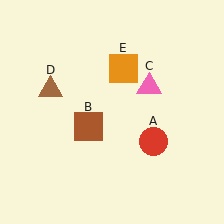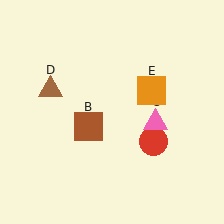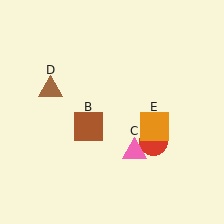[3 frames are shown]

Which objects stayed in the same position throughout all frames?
Red circle (object A) and brown square (object B) and brown triangle (object D) remained stationary.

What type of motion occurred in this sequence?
The pink triangle (object C), orange square (object E) rotated clockwise around the center of the scene.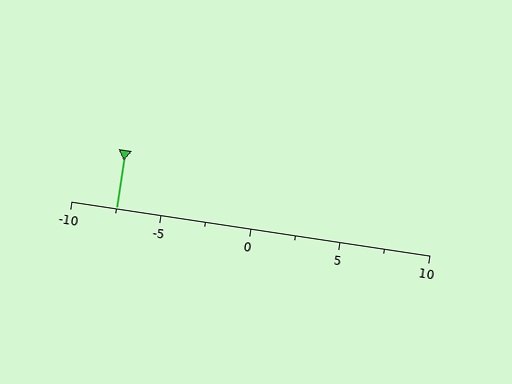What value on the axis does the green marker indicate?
The marker indicates approximately -7.5.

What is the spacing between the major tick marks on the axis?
The major ticks are spaced 5 apart.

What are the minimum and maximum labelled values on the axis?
The axis runs from -10 to 10.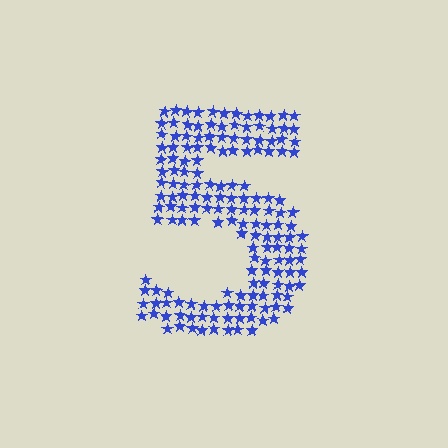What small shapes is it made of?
It is made of small stars.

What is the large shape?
The large shape is the digit 5.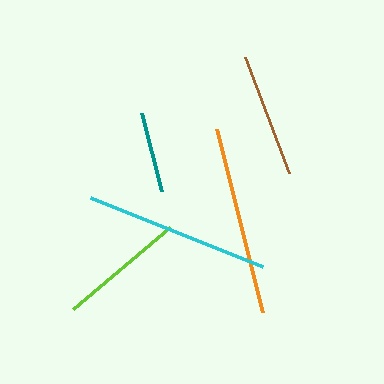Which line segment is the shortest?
The teal line is the shortest at approximately 81 pixels.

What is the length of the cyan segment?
The cyan segment is approximately 185 pixels long.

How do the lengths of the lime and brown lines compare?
The lime and brown lines are approximately the same length.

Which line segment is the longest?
The orange line is the longest at approximately 189 pixels.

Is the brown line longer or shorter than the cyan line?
The cyan line is longer than the brown line.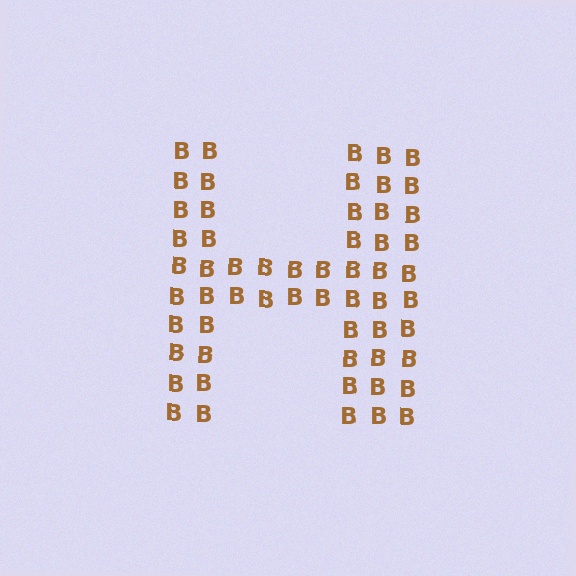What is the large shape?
The large shape is the letter H.